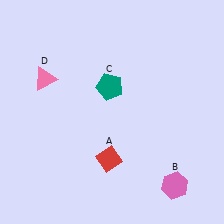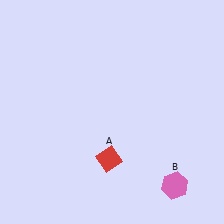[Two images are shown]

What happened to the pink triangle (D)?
The pink triangle (D) was removed in Image 2. It was in the top-left area of Image 1.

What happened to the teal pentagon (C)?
The teal pentagon (C) was removed in Image 2. It was in the top-left area of Image 1.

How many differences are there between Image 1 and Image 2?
There are 2 differences between the two images.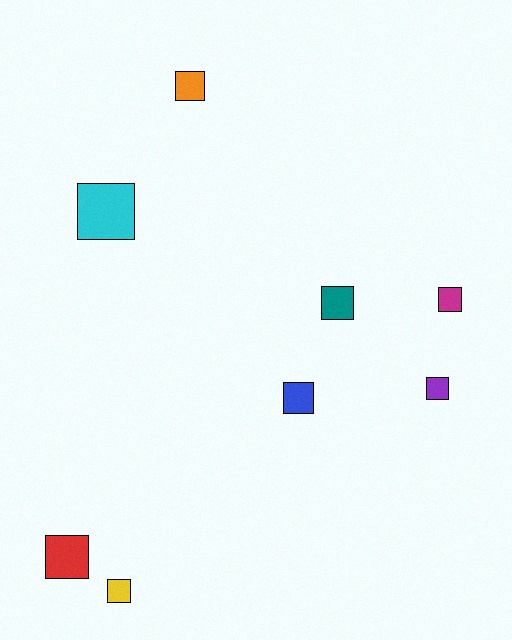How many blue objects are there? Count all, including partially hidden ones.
There is 1 blue object.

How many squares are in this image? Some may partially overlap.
There are 8 squares.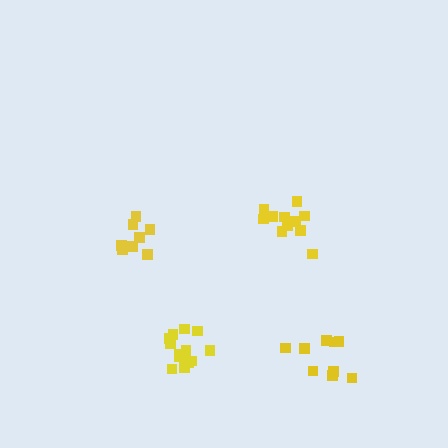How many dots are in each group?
Group 1: 8 dots, Group 2: 11 dots, Group 3: 9 dots, Group 4: 14 dots (42 total).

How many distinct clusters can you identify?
There are 4 distinct clusters.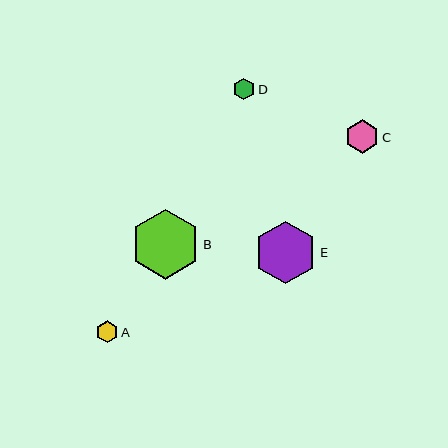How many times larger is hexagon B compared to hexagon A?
Hexagon B is approximately 3.2 times the size of hexagon A.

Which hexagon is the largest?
Hexagon B is the largest with a size of approximately 70 pixels.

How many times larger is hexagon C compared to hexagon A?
Hexagon C is approximately 1.5 times the size of hexagon A.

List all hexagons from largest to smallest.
From largest to smallest: B, E, C, A, D.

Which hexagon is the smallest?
Hexagon D is the smallest with a size of approximately 21 pixels.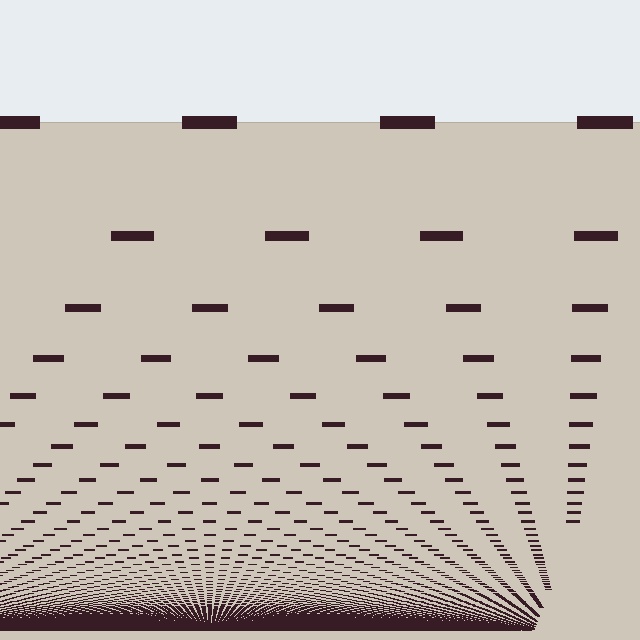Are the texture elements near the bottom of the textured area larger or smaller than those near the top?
Smaller. The gradient is inverted — elements near the bottom are smaller and denser.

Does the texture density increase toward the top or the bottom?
Density increases toward the bottom.